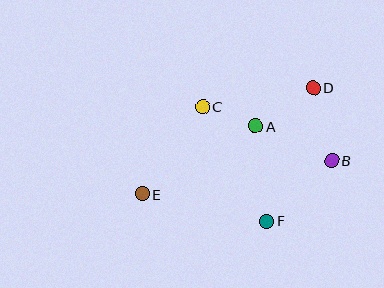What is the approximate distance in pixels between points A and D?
The distance between A and D is approximately 69 pixels.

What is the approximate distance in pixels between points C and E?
The distance between C and E is approximately 106 pixels.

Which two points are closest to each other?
Points A and C are closest to each other.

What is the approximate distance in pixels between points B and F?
The distance between B and F is approximately 89 pixels.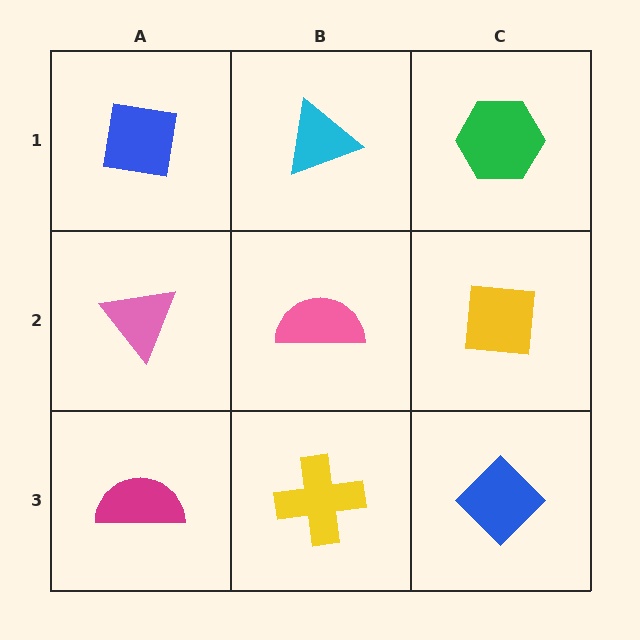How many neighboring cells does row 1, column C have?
2.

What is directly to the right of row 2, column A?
A pink semicircle.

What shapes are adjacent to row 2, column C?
A green hexagon (row 1, column C), a blue diamond (row 3, column C), a pink semicircle (row 2, column B).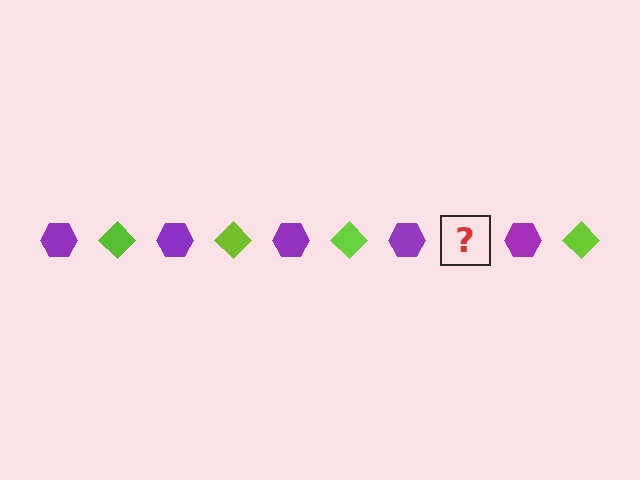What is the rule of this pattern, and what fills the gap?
The rule is that the pattern alternates between purple hexagon and lime diamond. The gap should be filled with a lime diamond.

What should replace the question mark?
The question mark should be replaced with a lime diamond.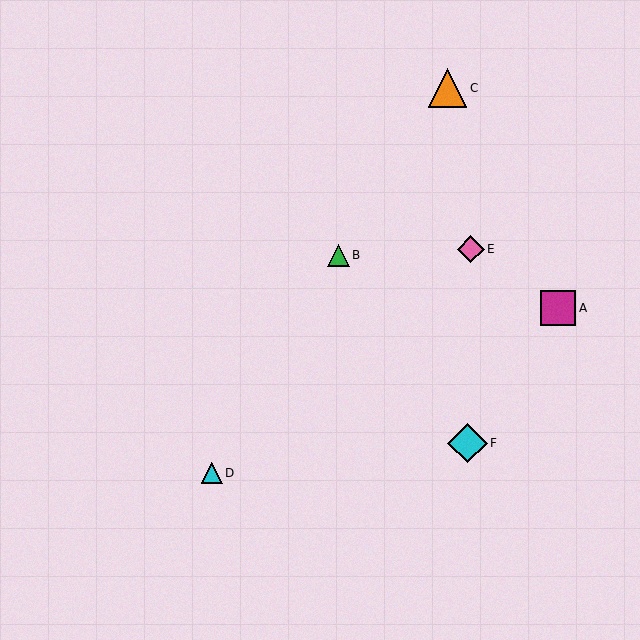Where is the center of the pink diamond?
The center of the pink diamond is at (471, 249).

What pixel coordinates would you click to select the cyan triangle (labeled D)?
Click at (212, 473) to select the cyan triangle D.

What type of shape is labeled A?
Shape A is a magenta square.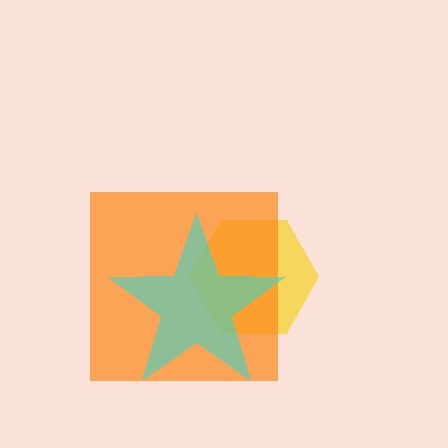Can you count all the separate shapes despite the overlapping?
Yes, there are 3 separate shapes.